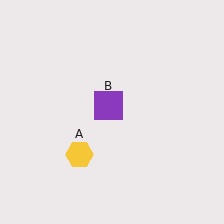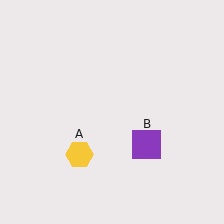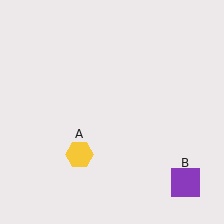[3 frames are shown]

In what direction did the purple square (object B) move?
The purple square (object B) moved down and to the right.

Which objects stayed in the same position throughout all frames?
Yellow hexagon (object A) remained stationary.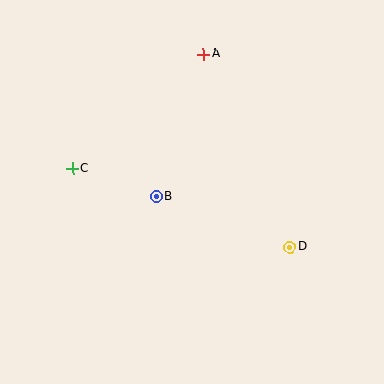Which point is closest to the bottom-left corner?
Point C is closest to the bottom-left corner.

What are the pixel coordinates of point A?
Point A is at (203, 54).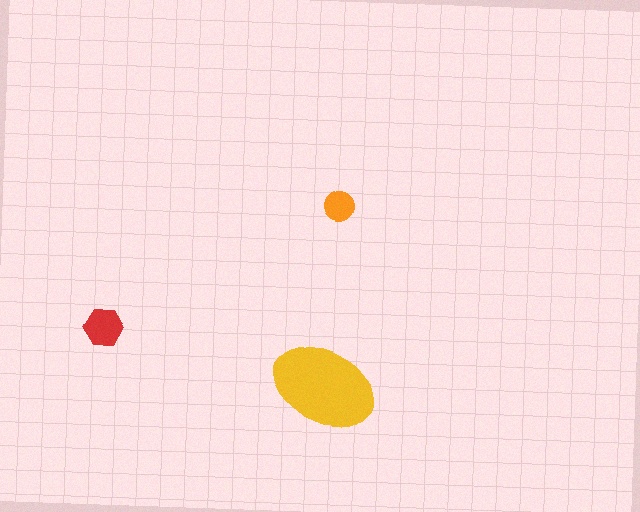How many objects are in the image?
There are 3 objects in the image.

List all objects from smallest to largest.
The orange circle, the red hexagon, the yellow ellipse.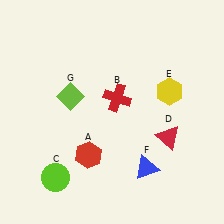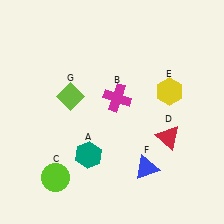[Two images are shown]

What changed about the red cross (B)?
In Image 1, B is red. In Image 2, it changed to magenta.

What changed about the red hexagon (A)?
In Image 1, A is red. In Image 2, it changed to teal.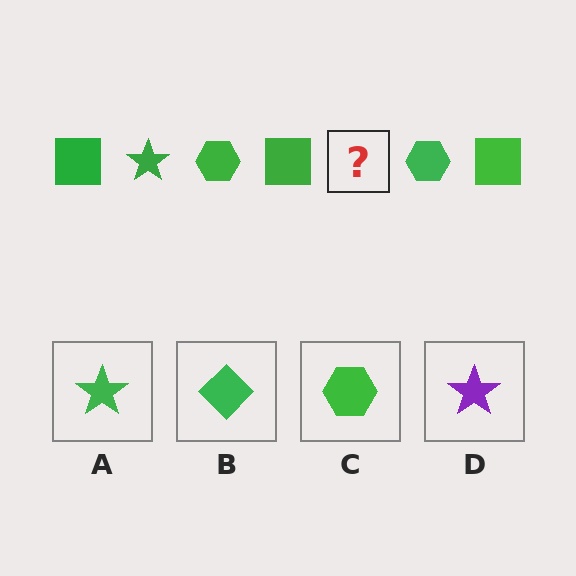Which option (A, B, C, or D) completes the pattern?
A.